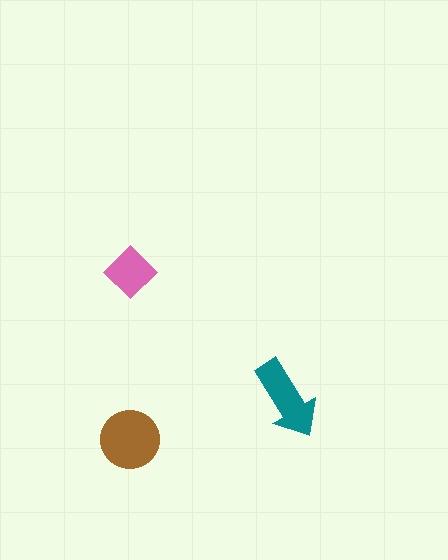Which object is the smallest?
The pink diamond.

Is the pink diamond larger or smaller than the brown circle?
Smaller.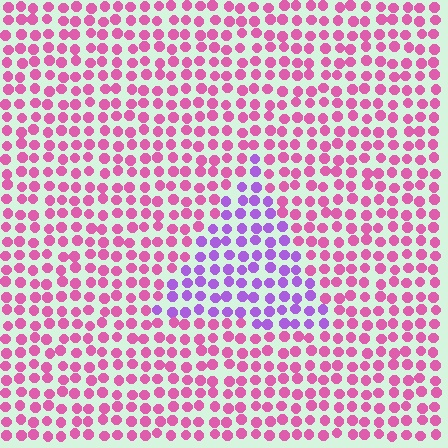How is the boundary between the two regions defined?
The boundary is defined purely by a slight shift in hue (about 48 degrees). Spacing, size, and orientation are identical on both sides.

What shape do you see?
I see a triangle.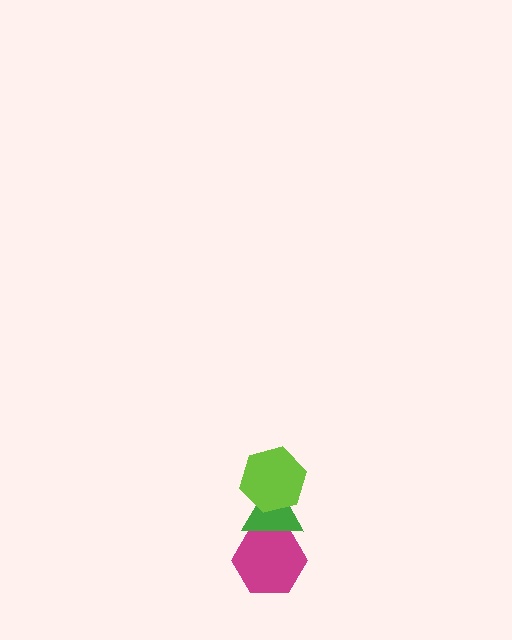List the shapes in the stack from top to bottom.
From top to bottom: the lime hexagon, the green triangle, the magenta hexagon.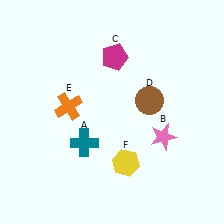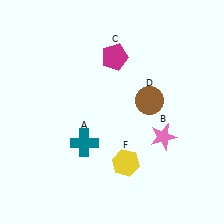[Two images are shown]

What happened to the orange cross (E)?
The orange cross (E) was removed in Image 2. It was in the top-left area of Image 1.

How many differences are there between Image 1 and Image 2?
There is 1 difference between the two images.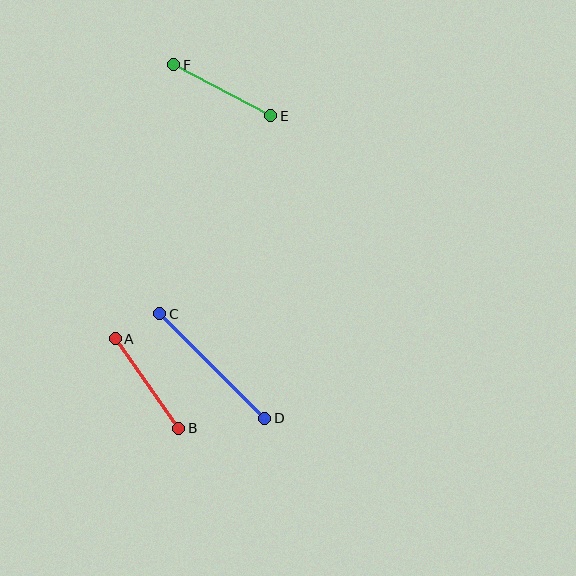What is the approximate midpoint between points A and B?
The midpoint is at approximately (147, 384) pixels.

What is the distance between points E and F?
The distance is approximately 110 pixels.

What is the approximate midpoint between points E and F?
The midpoint is at approximately (222, 90) pixels.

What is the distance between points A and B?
The distance is approximately 110 pixels.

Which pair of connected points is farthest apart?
Points C and D are farthest apart.